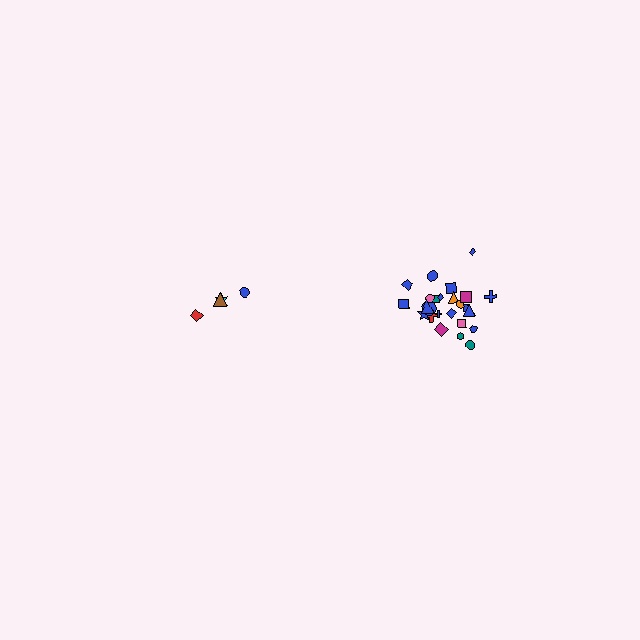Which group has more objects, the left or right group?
The right group.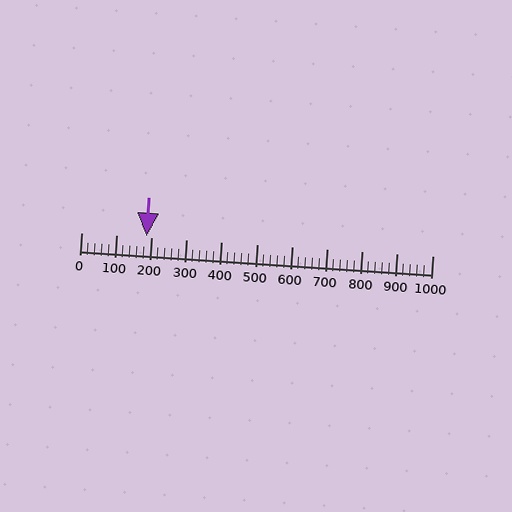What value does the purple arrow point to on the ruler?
The purple arrow points to approximately 186.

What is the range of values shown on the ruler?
The ruler shows values from 0 to 1000.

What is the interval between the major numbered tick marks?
The major tick marks are spaced 100 units apart.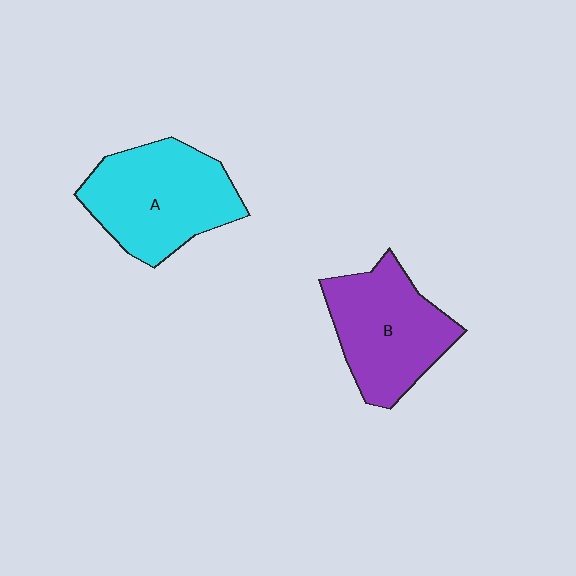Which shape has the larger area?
Shape A (cyan).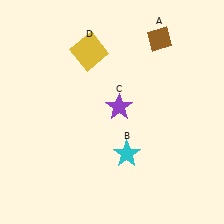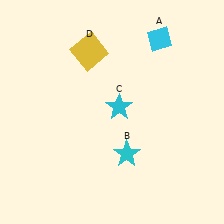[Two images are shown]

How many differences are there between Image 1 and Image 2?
There are 2 differences between the two images.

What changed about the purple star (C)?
In Image 1, C is purple. In Image 2, it changed to cyan.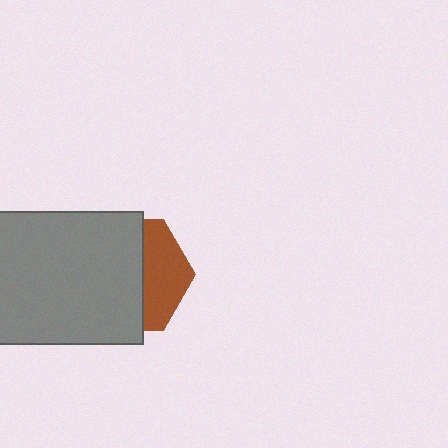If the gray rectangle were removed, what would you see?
You would see the complete brown hexagon.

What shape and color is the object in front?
The object in front is a gray rectangle.